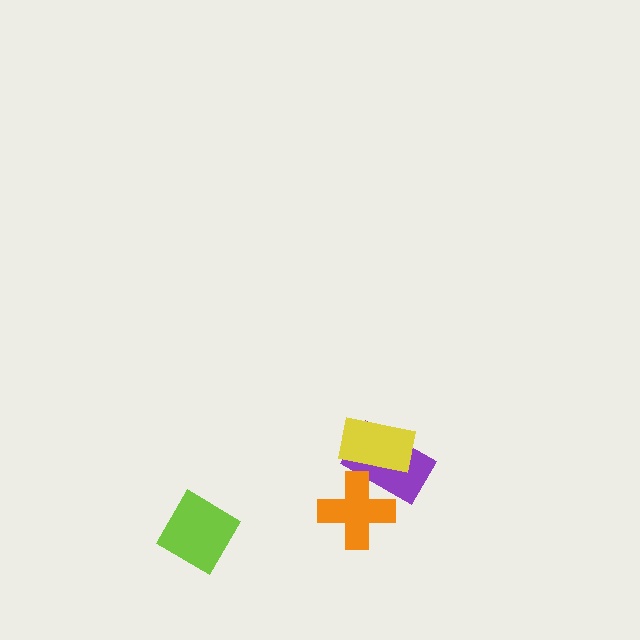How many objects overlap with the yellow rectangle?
1 object overlaps with the yellow rectangle.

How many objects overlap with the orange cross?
1 object overlaps with the orange cross.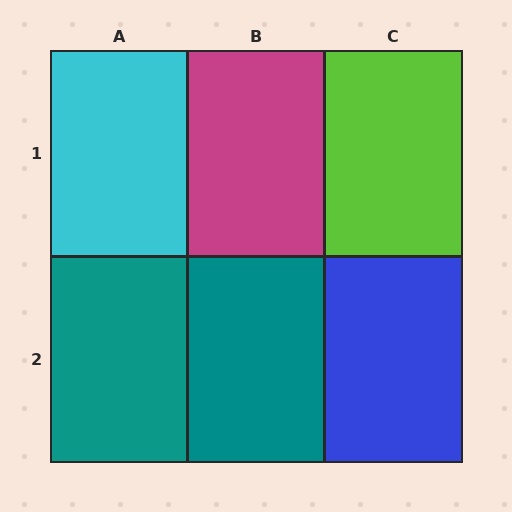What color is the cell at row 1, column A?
Cyan.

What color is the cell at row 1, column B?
Magenta.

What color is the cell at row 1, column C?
Lime.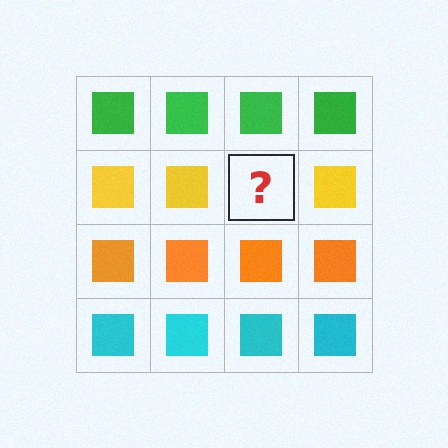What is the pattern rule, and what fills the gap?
The rule is that each row has a consistent color. The gap should be filled with a yellow square.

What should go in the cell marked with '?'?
The missing cell should contain a yellow square.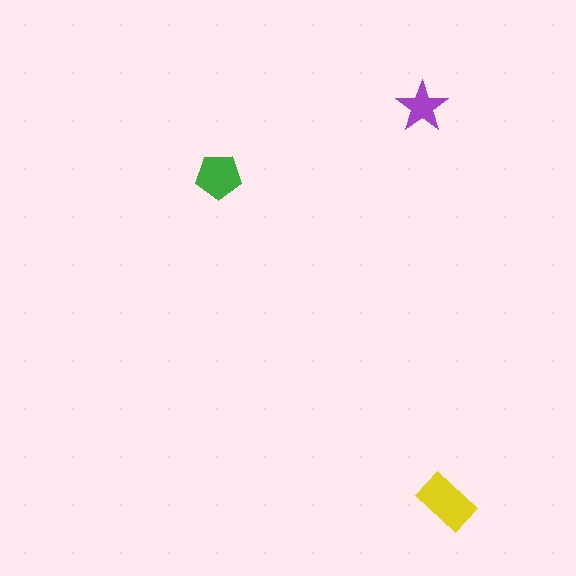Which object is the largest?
The yellow rectangle.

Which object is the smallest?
The purple star.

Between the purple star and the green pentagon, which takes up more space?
The green pentagon.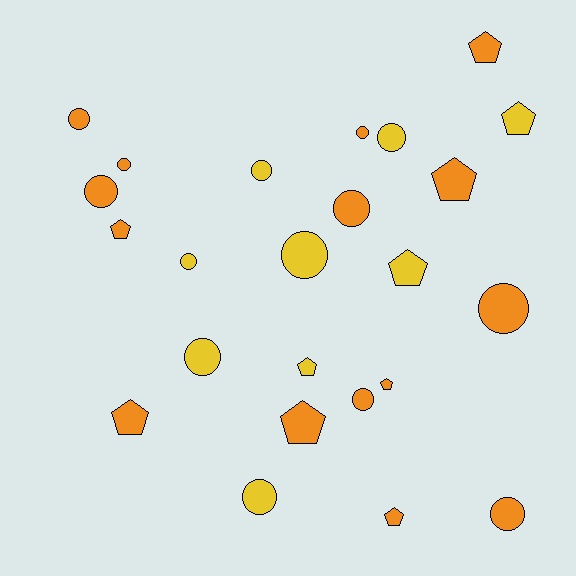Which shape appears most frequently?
Circle, with 14 objects.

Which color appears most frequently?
Orange, with 15 objects.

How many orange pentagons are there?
There are 7 orange pentagons.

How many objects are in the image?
There are 24 objects.